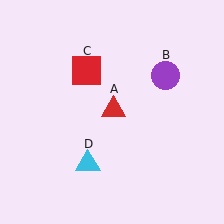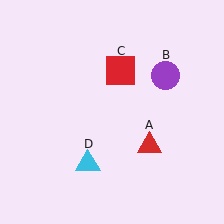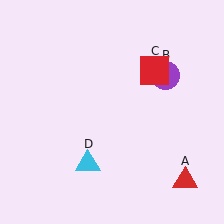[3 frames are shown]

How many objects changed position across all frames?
2 objects changed position: red triangle (object A), red square (object C).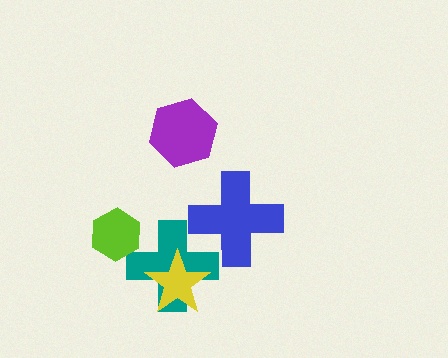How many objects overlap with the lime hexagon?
1 object overlaps with the lime hexagon.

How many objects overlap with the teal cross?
3 objects overlap with the teal cross.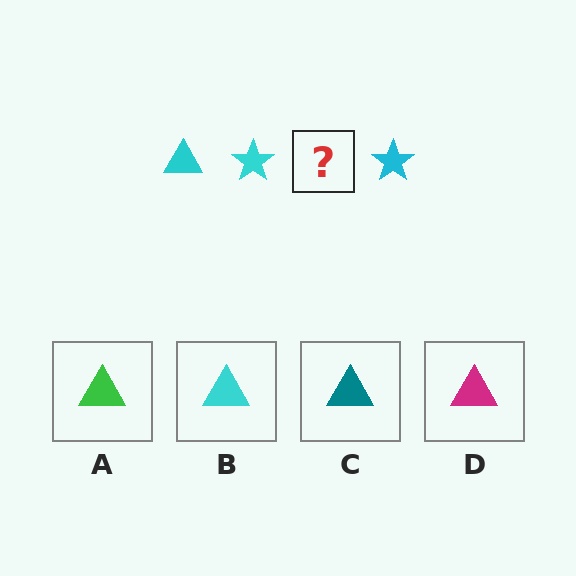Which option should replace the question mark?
Option B.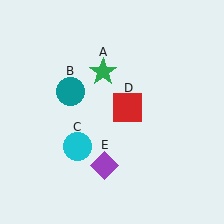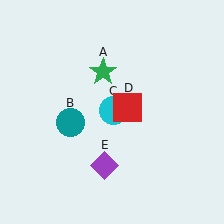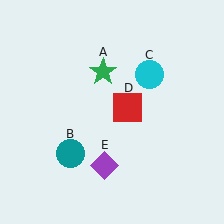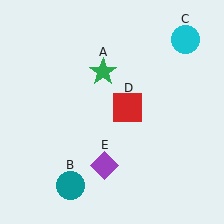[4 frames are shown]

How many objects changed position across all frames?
2 objects changed position: teal circle (object B), cyan circle (object C).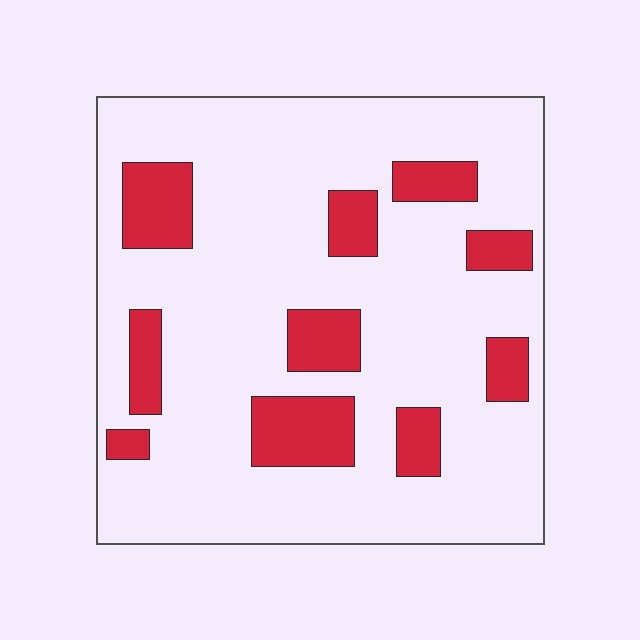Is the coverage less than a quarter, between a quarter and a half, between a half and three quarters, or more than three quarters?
Less than a quarter.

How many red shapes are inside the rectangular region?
10.